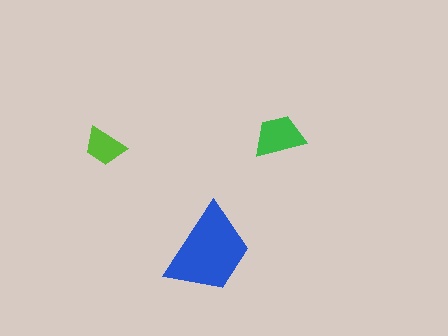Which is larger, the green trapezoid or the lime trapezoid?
The green one.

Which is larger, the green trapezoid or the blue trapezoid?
The blue one.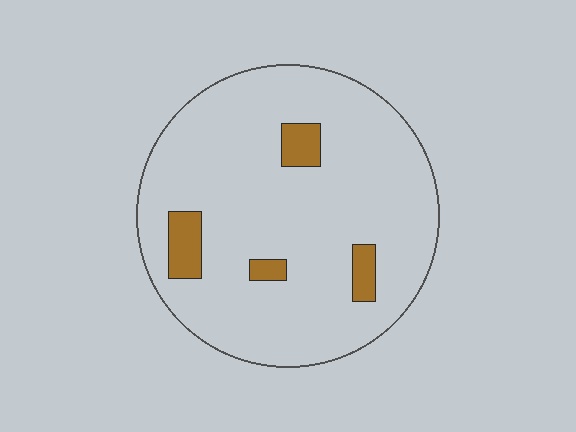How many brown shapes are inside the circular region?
4.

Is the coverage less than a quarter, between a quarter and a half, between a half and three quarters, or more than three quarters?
Less than a quarter.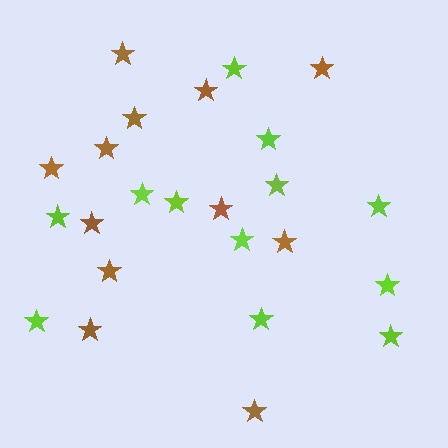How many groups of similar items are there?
There are 2 groups: one group of lime stars (12) and one group of brown stars (12).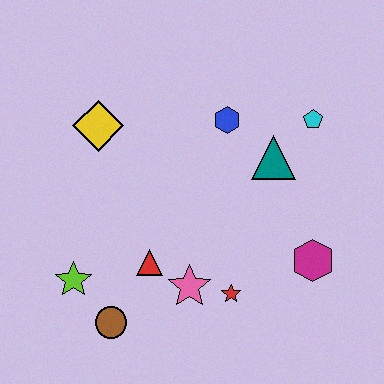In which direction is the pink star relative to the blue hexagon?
The pink star is below the blue hexagon.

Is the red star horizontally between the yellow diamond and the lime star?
No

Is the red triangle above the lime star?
Yes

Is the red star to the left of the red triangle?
No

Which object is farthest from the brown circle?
The cyan pentagon is farthest from the brown circle.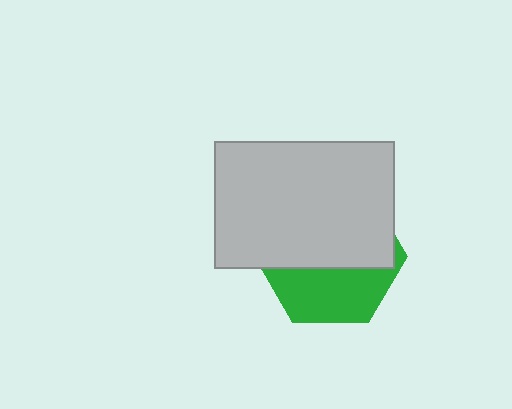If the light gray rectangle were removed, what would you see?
You would see the complete green hexagon.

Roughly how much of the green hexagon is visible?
A small part of it is visible (roughly 39%).